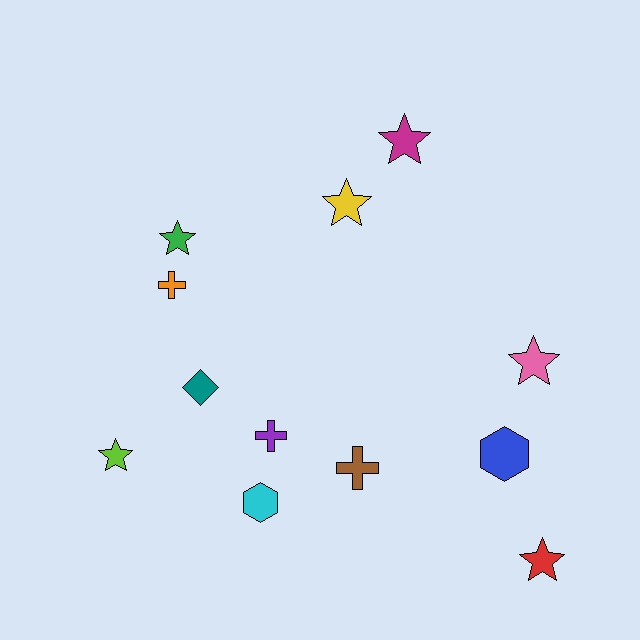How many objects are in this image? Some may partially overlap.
There are 12 objects.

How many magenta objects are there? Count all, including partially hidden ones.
There is 1 magenta object.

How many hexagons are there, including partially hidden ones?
There are 2 hexagons.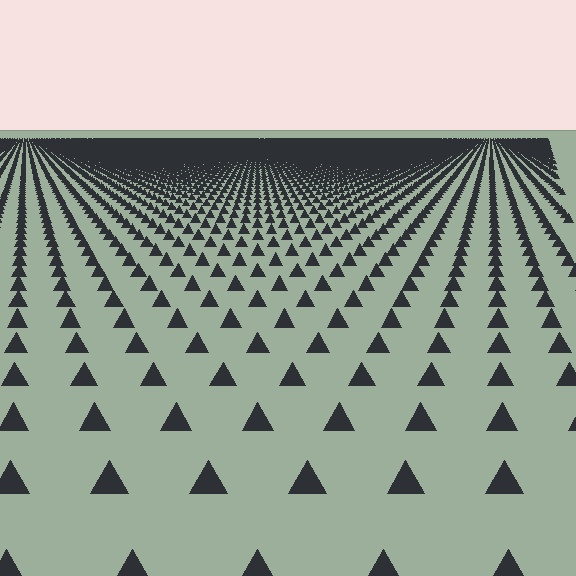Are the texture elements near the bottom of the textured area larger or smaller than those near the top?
Larger. Near the bottom, elements are closer to the viewer and appear at a bigger on-screen size.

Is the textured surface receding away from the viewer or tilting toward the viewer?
The surface is receding away from the viewer. Texture elements get smaller and denser toward the top.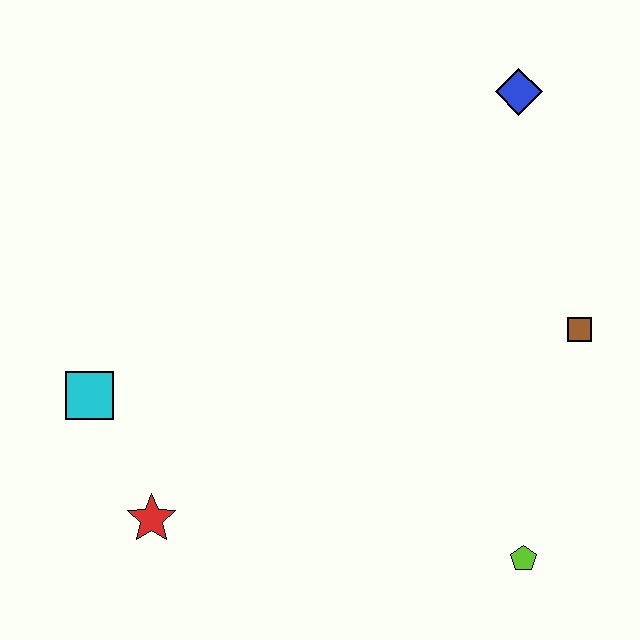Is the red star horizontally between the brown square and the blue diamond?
No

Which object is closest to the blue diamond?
The brown square is closest to the blue diamond.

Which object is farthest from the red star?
The blue diamond is farthest from the red star.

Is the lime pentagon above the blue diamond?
No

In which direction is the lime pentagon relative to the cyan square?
The lime pentagon is to the right of the cyan square.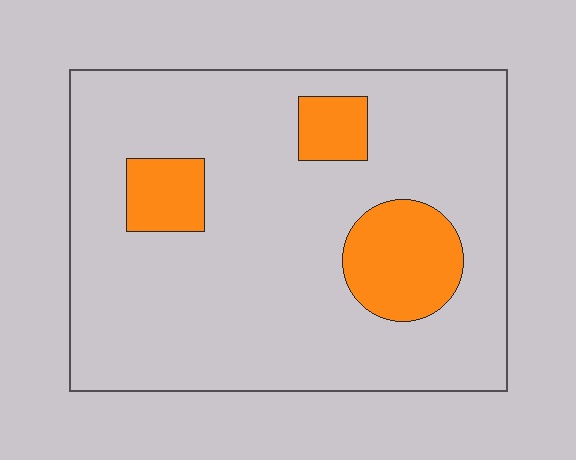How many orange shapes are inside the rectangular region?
3.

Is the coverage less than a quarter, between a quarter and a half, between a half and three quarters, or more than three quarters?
Less than a quarter.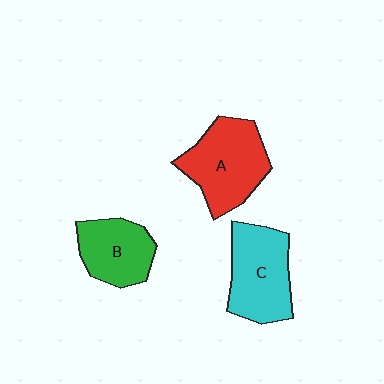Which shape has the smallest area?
Shape B (green).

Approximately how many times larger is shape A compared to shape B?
Approximately 1.3 times.